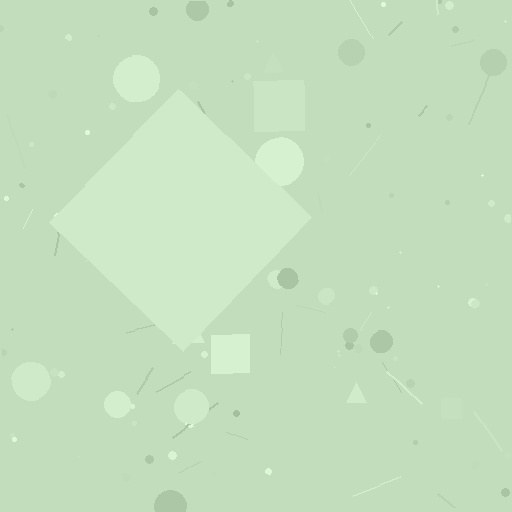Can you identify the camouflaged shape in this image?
The camouflaged shape is a diamond.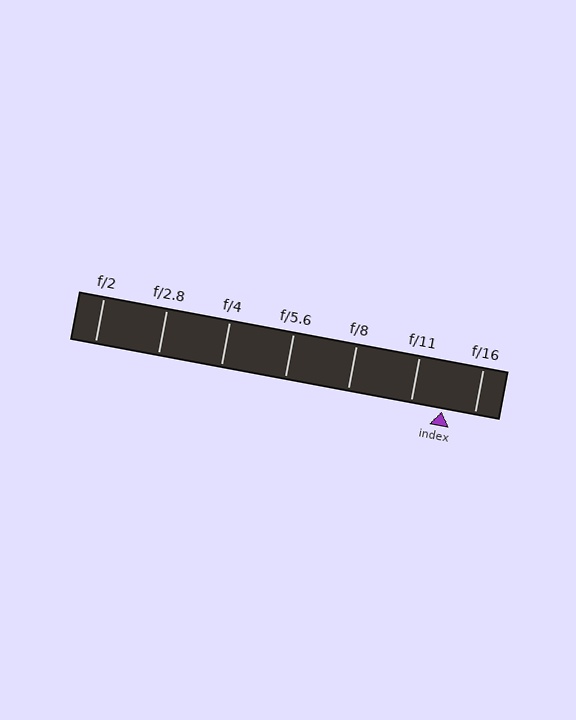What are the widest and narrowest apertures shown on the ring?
The widest aperture shown is f/2 and the narrowest is f/16.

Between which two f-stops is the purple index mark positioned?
The index mark is between f/11 and f/16.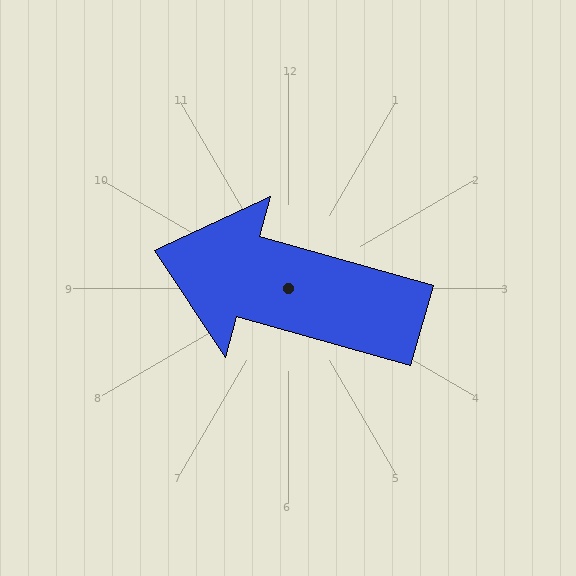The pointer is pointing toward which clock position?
Roughly 10 o'clock.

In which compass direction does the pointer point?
West.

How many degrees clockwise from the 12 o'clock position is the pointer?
Approximately 286 degrees.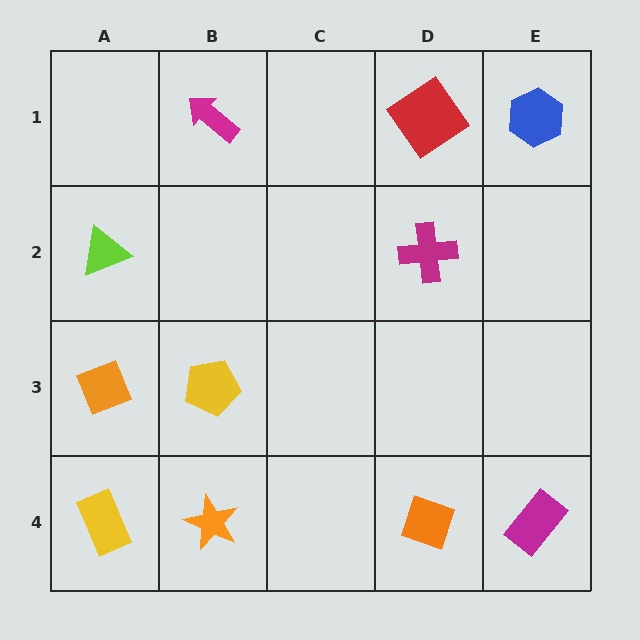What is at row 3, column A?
An orange diamond.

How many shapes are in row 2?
2 shapes.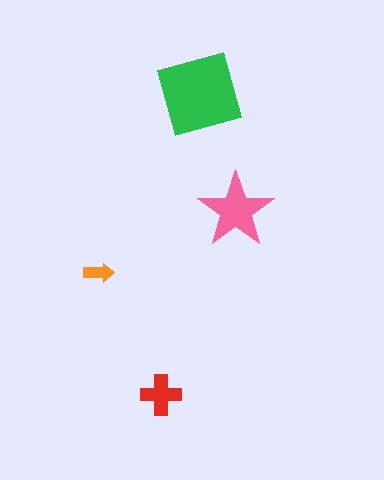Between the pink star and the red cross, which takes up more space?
The pink star.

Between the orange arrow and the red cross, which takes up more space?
The red cross.